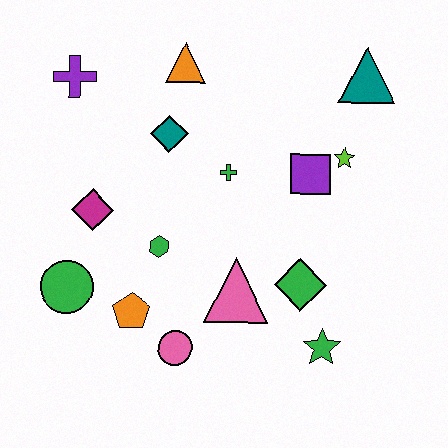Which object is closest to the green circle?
The orange pentagon is closest to the green circle.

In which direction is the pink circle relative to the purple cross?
The pink circle is below the purple cross.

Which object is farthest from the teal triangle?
The green circle is farthest from the teal triangle.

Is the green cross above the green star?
Yes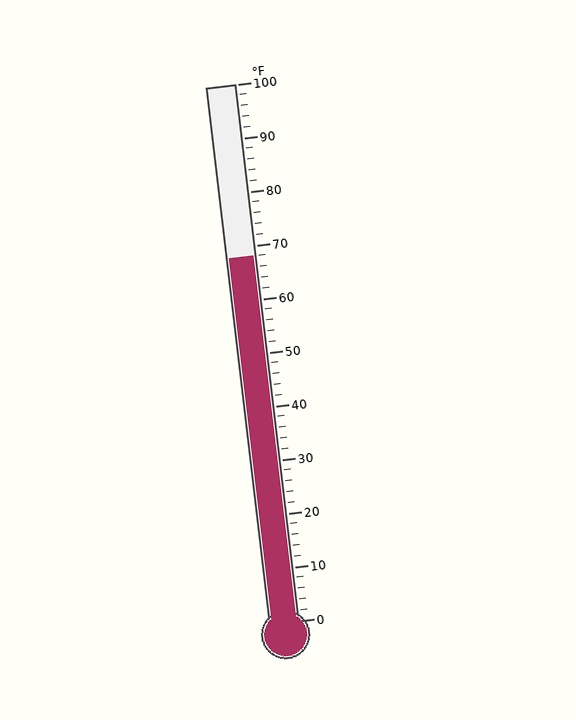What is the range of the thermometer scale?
The thermometer scale ranges from 0°F to 100°F.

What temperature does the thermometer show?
The thermometer shows approximately 68°F.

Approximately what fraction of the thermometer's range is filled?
The thermometer is filled to approximately 70% of its range.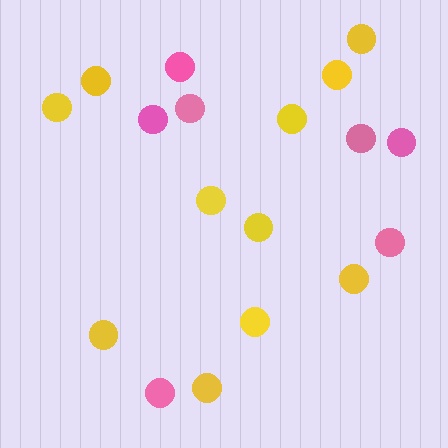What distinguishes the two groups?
There are 2 groups: one group of yellow circles (11) and one group of pink circles (7).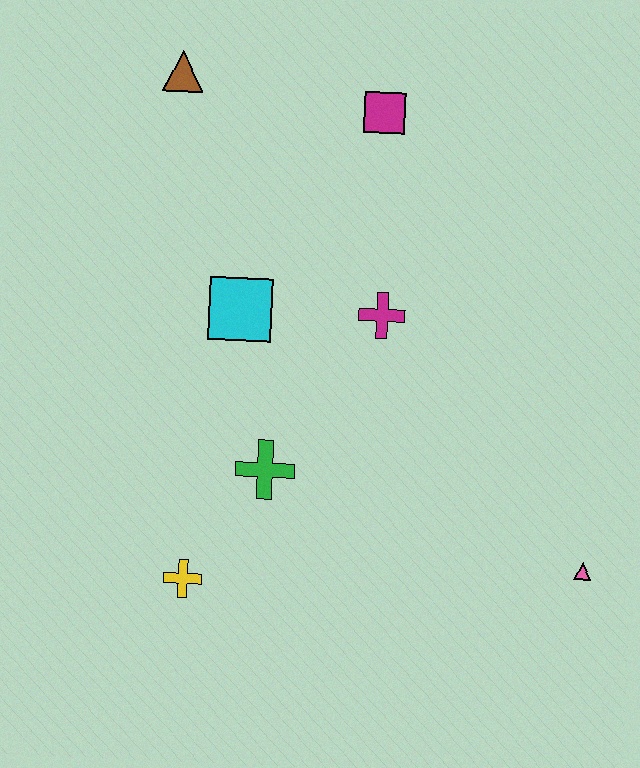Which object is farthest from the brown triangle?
The pink triangle is farthest from the brown triangle.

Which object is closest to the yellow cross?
The green cross is closest to the yellow cross.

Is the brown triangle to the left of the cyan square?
Yes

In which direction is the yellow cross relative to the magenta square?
The yellow cross is below the magenta square.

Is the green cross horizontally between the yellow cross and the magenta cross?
Yes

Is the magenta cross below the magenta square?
Yes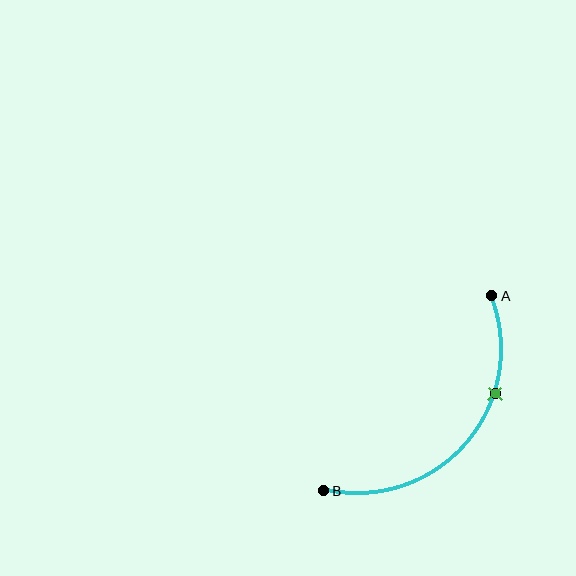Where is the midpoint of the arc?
The arc midpoint is the point on the curve farthest from the straight line joining A and B. It sits below and to the right of that line.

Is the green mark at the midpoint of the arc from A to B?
No. The green mark lies on the arc but is closer to endpoint A. The arc midpoint would be at the point on the curve equidistant along the arc from both A and B.